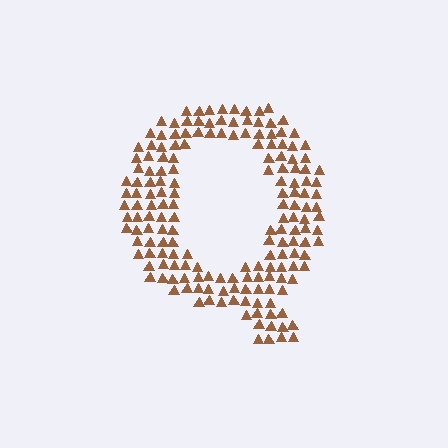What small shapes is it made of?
It is made of small triangles.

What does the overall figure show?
The overall figure shows the letter Q.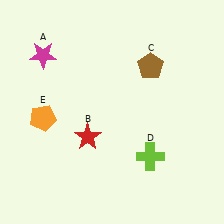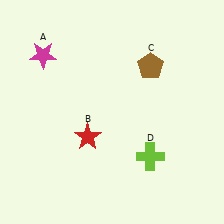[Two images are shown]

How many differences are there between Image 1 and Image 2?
There is 1 difference between the two images.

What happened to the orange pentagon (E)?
The orange pentagon (E) was removed in Image 2. It was in the bottom-left area of Image 1.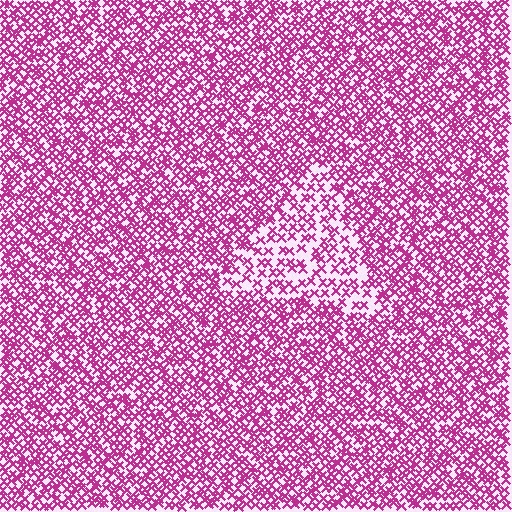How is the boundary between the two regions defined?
The boundary is defined by a change in element density (approximately 1.8x ratio). All elements are the same color, size, and shape.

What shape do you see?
I see a triangle.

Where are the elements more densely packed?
The elements are more densely packed outside the triangle boundary.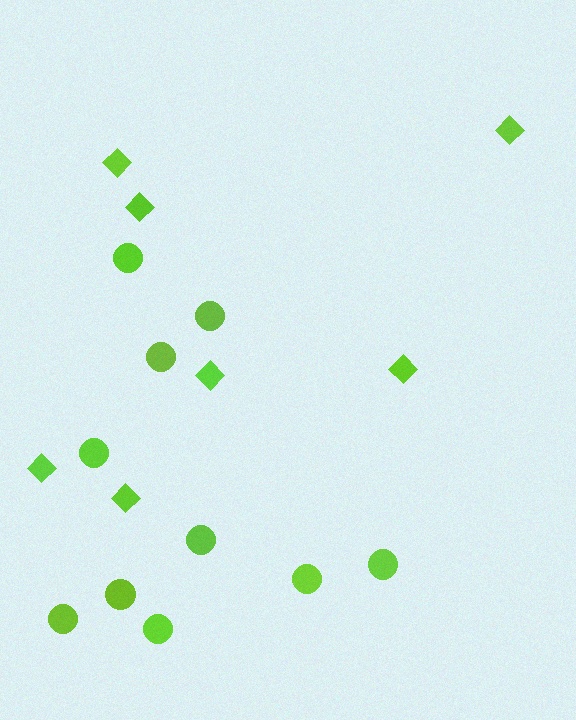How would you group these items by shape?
There are 2 groups: one group of diamonds (7) and one group of circles (10).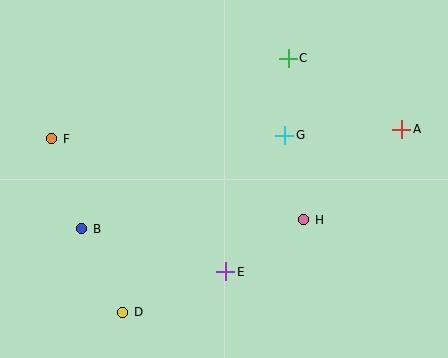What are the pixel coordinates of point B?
Point B is at (82, 229).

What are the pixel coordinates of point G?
Point G is at (285, 135).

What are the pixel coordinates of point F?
Point F is at (52, 139).